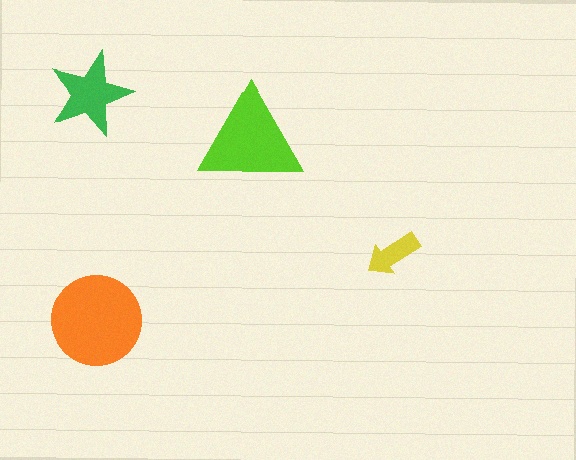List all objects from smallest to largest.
The yellow arrow, the green star, the lime triangle, the orange circle.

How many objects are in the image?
There are 4 objects in the image.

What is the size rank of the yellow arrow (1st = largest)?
4th.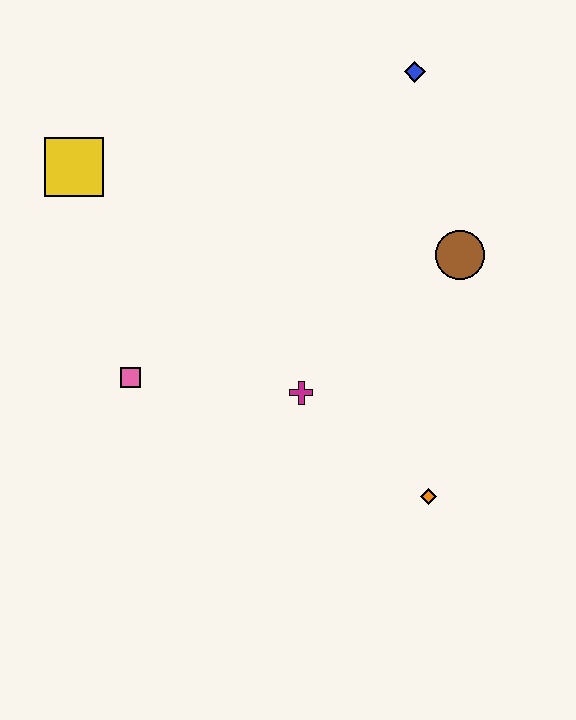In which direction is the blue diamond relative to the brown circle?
The blue diamond is above the brown circle.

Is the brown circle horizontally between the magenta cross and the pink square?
No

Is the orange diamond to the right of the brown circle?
No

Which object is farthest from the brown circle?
The yellow square is farthest from the brown circle.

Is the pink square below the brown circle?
Yes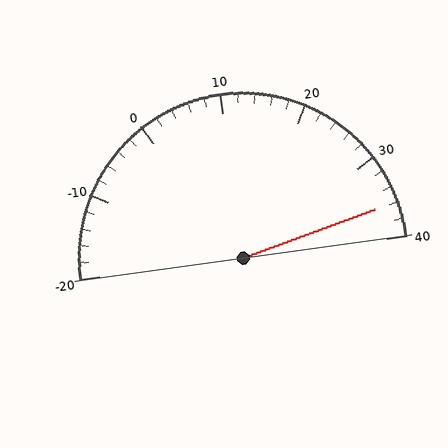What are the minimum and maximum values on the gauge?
The gauge ranges from -20 to 40.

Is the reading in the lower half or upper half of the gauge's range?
The reading is in the upper half of the range (-20 to 40).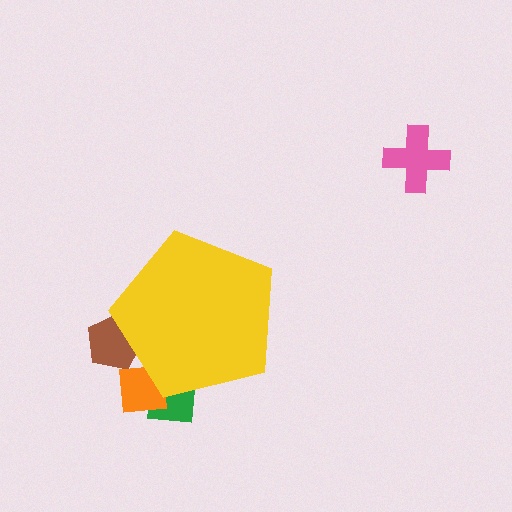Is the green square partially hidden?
Yes, the green square is partially hidden behind the yellow pentagon.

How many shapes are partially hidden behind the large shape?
3 shapes are partially hidden.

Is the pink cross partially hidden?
No, the pink cross is fully visible.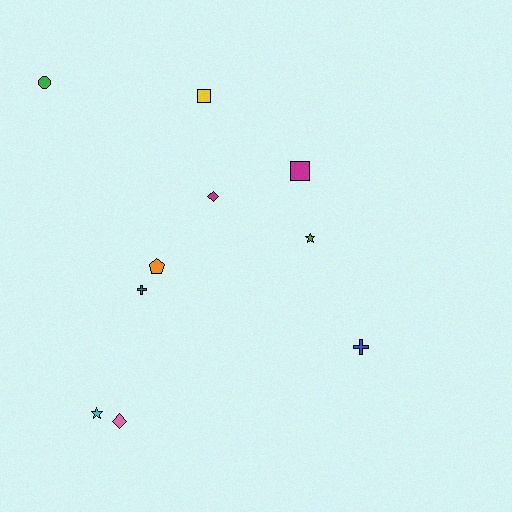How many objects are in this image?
There are 10 objects.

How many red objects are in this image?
There are no red objects.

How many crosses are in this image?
There are 2 crosses.